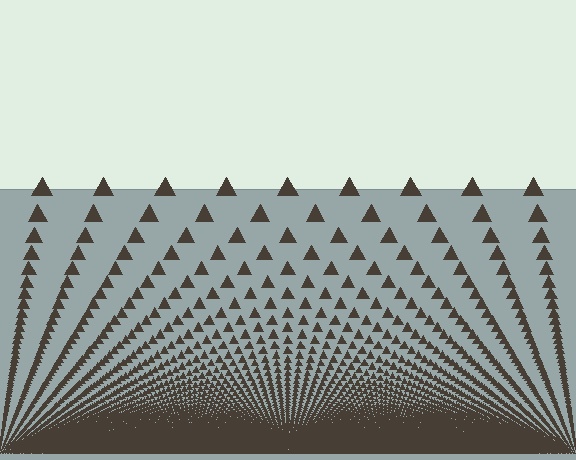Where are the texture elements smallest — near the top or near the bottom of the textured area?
Near the bottom.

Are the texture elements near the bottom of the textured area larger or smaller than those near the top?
Smaller. The gradient is inverted — elements near the bottom are smaller and denser.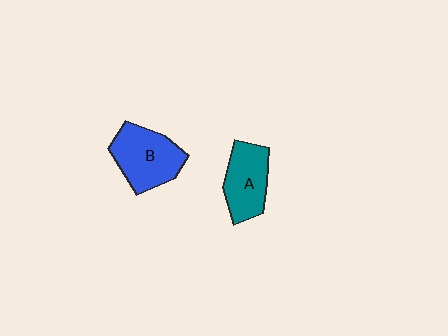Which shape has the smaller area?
Shape A (teal).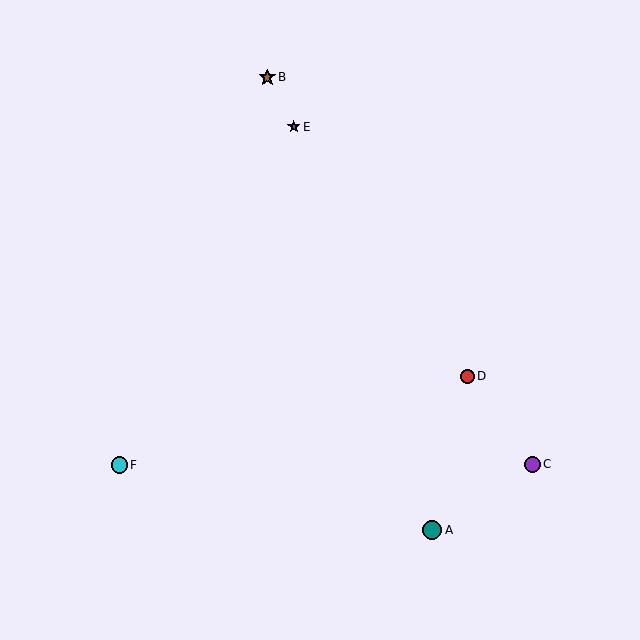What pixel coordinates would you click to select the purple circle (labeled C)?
Click at (532, 464) to select the purple circle C.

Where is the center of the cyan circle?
The center of the cyan circle is at (119, 465).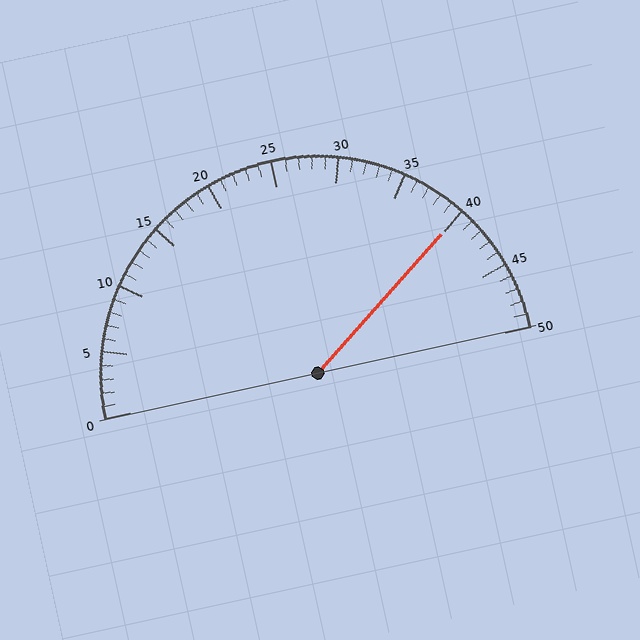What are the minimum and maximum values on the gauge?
The gauge ranges from 0 to 50.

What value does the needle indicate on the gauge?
The needle indicates approximately 40.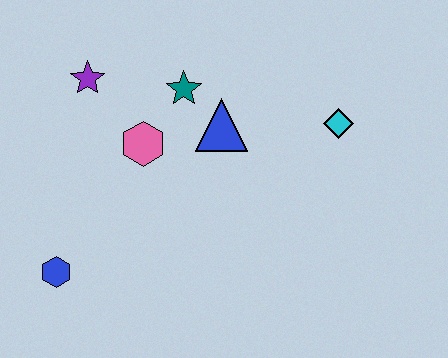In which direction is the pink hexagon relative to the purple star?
The pink hexagon is below the purple star.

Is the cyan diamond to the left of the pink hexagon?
No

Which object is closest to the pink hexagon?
The teal star is closest to the pink hexagon.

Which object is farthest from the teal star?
The blue hexagon is farthest from the teal star.